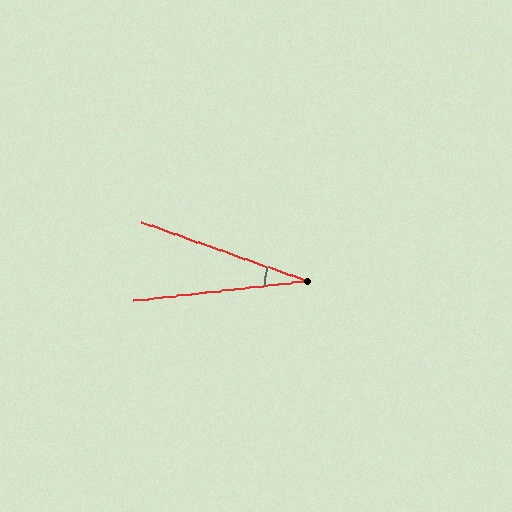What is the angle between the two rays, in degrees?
Approximately 26 degrees.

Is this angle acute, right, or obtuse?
It is acute.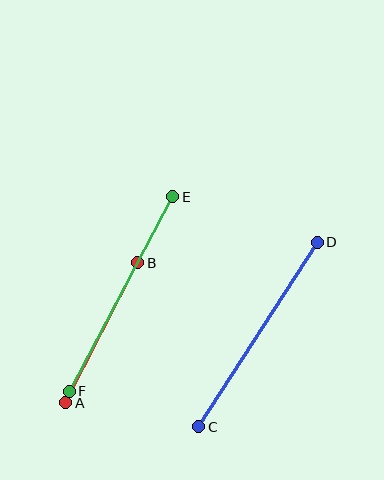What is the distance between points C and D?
The distance is approximately 219 pixels.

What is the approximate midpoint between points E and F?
The midpoint is at approximately (121, 294) pixels.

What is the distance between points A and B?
The distance is approximately 158 pixels.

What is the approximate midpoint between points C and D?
The midpoint is at approximately (258, 335) pixels.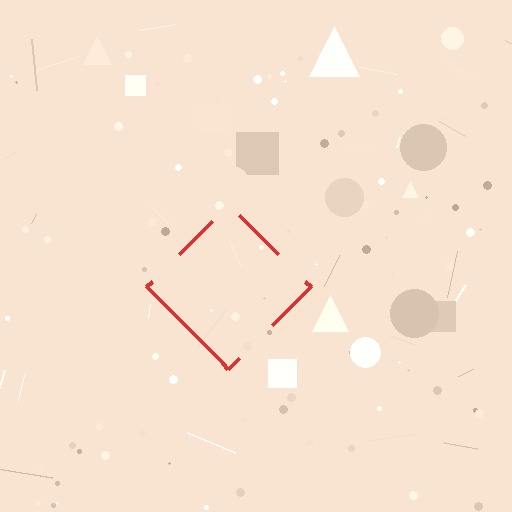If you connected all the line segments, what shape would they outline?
They would outline a diamond.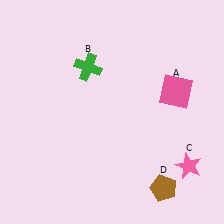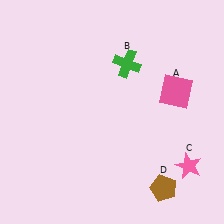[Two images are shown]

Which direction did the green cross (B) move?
The green cross (B) moved right.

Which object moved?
The green cross (B) moved right.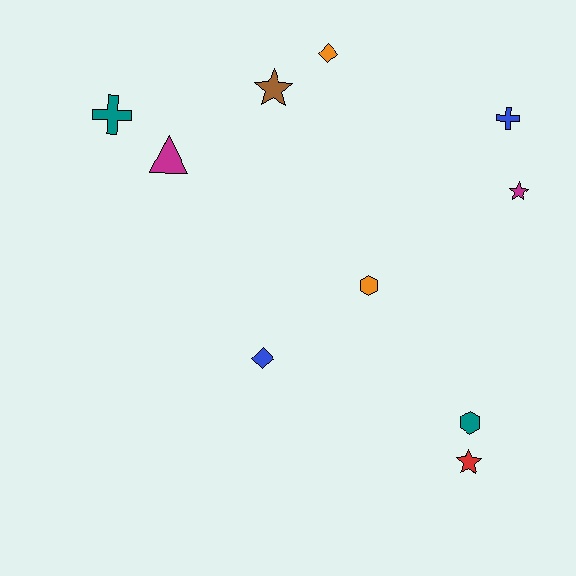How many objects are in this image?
There are 10 objects.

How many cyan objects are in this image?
There are no cyan objects.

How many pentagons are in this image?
There are no pentagons.